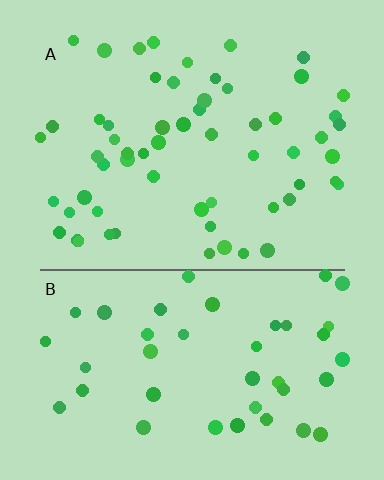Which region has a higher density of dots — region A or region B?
A (the top).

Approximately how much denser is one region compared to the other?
Approximately 1.4× — region A over region B.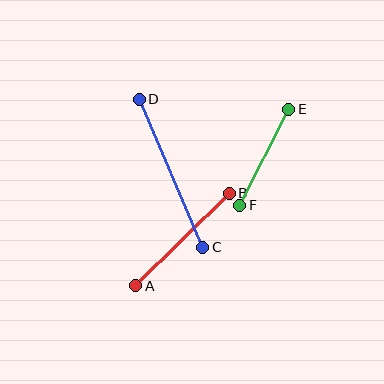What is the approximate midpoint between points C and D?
The midpoint is at approximately (171, 173) pixels.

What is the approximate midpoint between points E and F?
The midpoint is at approximately (264, 157) pixels.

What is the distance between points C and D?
The distance is approximately 161 pixels.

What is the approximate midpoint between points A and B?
The midpoint is at approximately (182, 240) pixels.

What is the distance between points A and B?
The distance is approximately 132 pixels.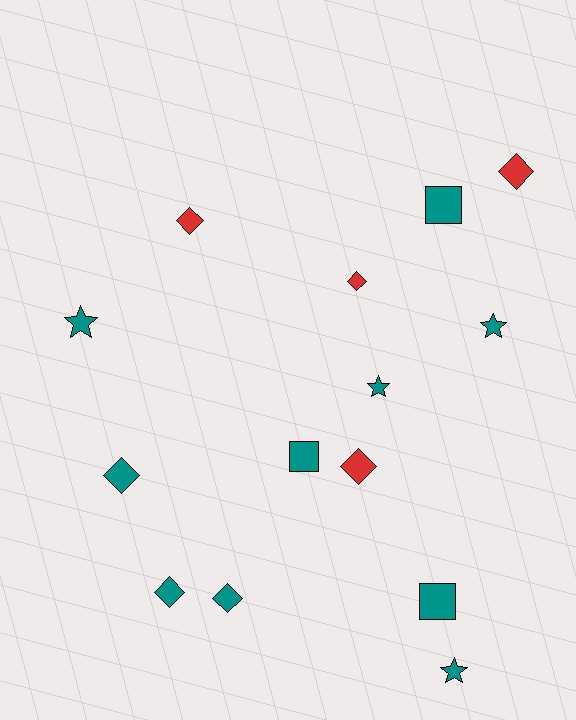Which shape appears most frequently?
Diamond, with 7 objects.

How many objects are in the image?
There are 14 objects.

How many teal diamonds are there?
There are 3 teal diamonds.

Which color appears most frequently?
Teal, with 10 objects.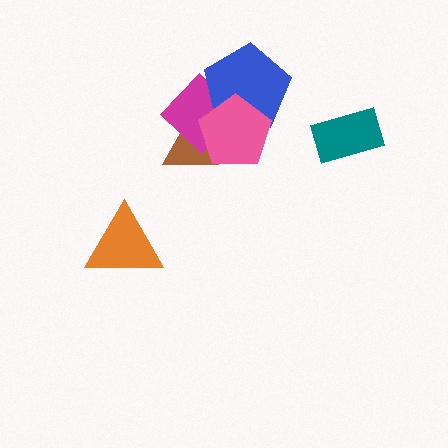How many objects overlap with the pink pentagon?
3 objects overlap with the pink pentagon.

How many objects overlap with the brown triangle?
2 objects overlap with the brown triangle.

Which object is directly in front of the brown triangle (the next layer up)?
The magenta diamond is directly in front of the brown triangle.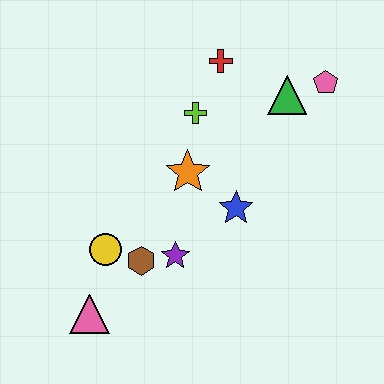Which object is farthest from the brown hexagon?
The pink pentagon is farthest from the brown hexagon.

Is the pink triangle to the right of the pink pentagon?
No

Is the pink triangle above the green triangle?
No